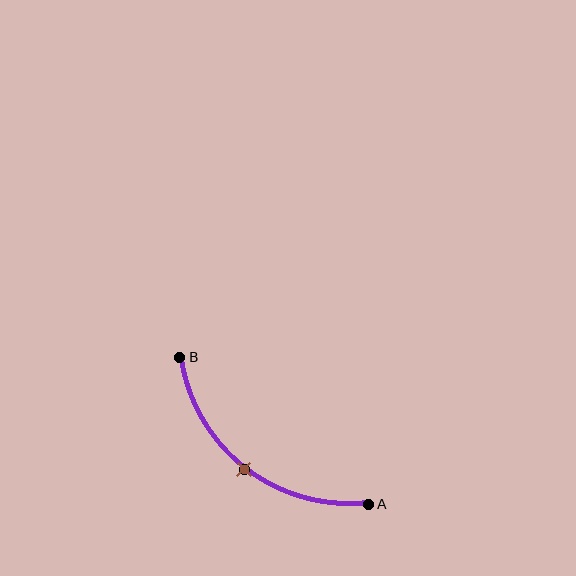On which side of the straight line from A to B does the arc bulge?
The arc bulges below and to the left of the straight line connecting A and B.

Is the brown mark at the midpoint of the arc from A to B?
Yes. The brown mark lies on the arc at equal arc-length from both A and B — it is the arc midpoint.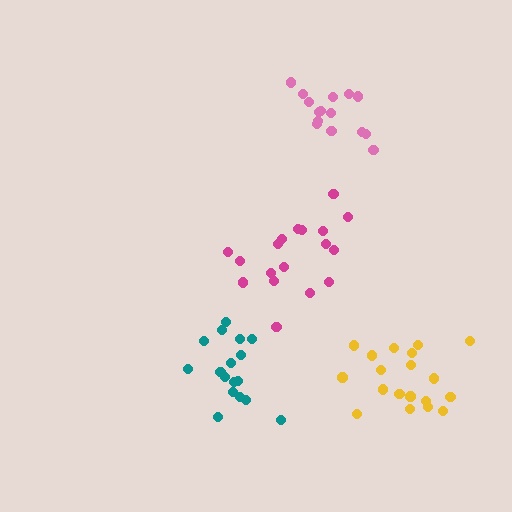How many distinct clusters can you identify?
There are 4 distinct clusters.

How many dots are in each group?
Group 1: 18 dots, Group 2: 19 dots, Group 3: 16 dots, Group 4: 17 dots (70 total).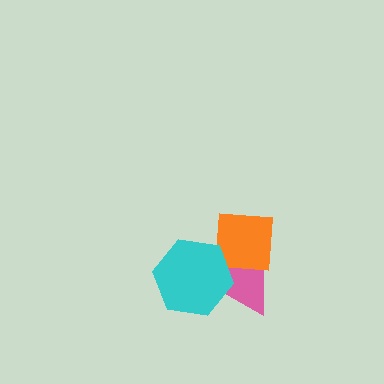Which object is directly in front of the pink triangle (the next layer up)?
The orange square is directly in front of the pink triangle.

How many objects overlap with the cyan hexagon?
2 objects overlap with the cyan hexagon.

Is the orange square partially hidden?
Yes, it is partially covered by another shape.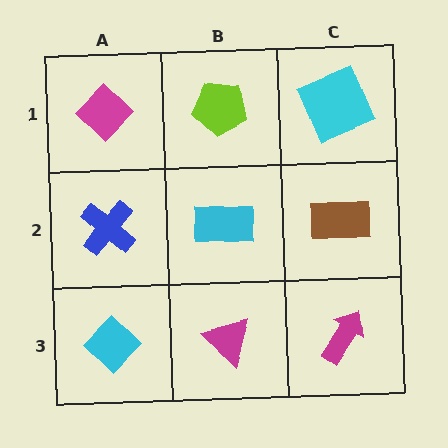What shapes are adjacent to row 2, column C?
A cyan square (row 1, column C), a magenta arrow (row 3, column C), a cyan rectangle (row 2, column B).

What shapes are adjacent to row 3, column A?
A blue cross (row 2, column A), a magenta triangle (row 3, column B).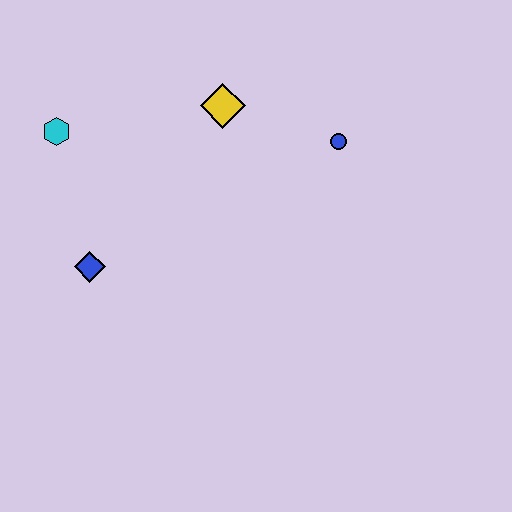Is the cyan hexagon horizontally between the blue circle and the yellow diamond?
No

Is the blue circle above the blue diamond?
Yes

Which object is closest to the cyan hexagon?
The blue diamond is closest to the cyan hexagon.